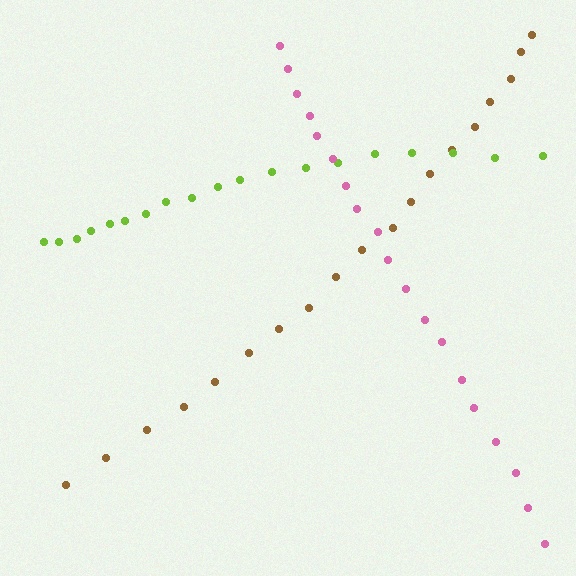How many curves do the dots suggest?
There are 3 distinct paths.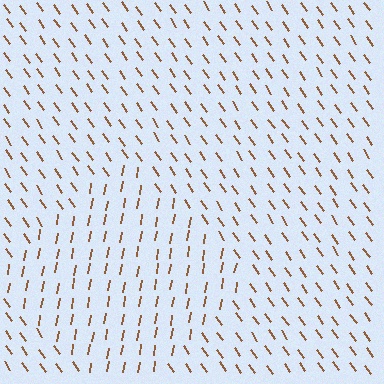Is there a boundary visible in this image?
Yes, there is a texture boundary formed by a change in line orientation.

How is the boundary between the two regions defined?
The boundary is defined purely by a change in line orientation (approximately 45 degrees difference). All lines are the same color and thickness.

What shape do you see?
I see a diamond.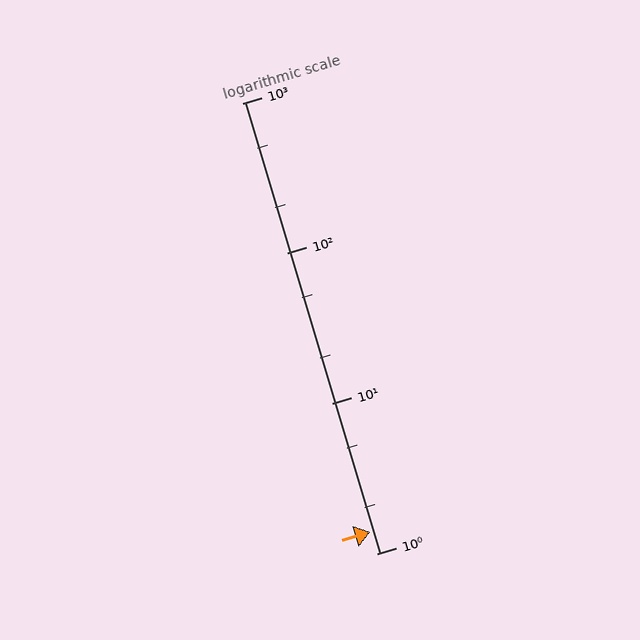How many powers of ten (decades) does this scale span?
The scale spans 3 decades, from 1 to 1000.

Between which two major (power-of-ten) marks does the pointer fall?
The pointer is between 1 and 10.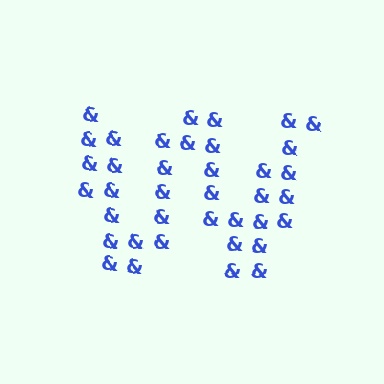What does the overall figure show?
The overall figure shows the letter W.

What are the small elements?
The small elements are ampersands.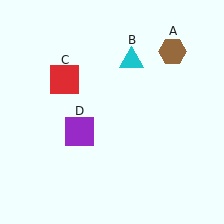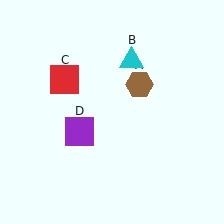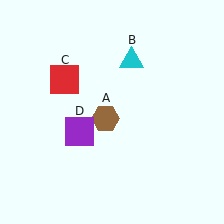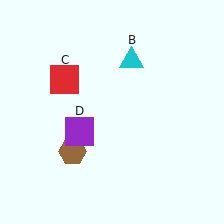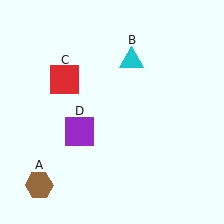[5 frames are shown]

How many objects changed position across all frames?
1 object changed position: brown hexagon (object A).